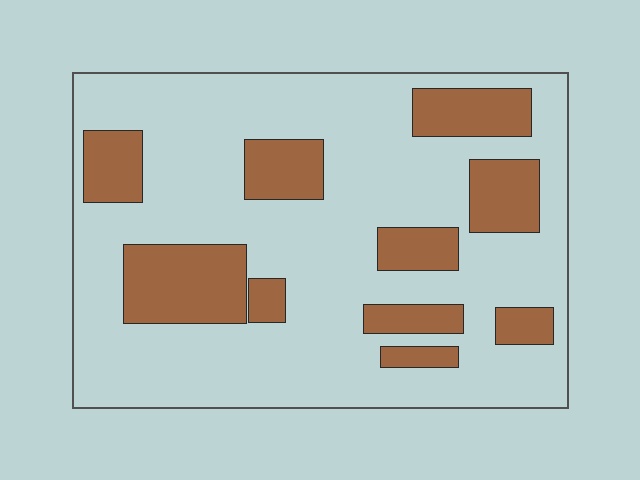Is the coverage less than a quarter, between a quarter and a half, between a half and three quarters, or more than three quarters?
Between a quarter and a half.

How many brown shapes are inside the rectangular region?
10.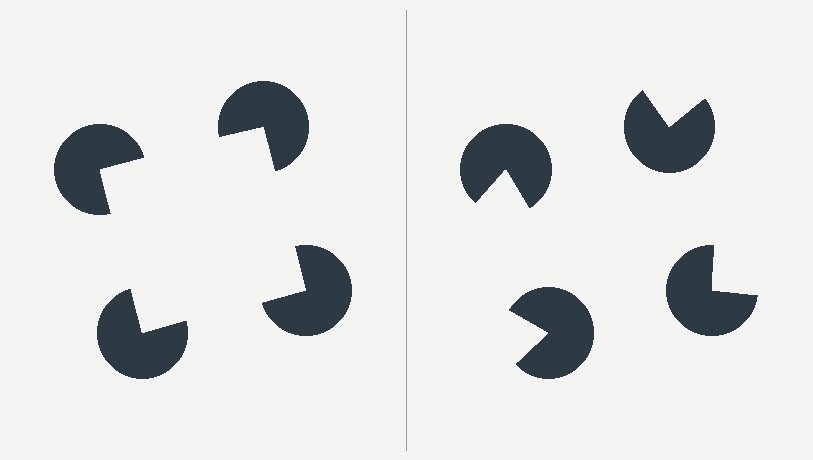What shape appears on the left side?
An illusory square.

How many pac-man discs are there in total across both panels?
8 — 4 on each side.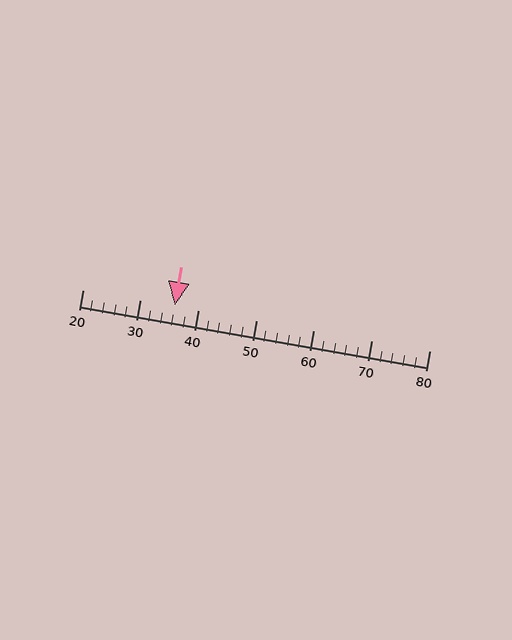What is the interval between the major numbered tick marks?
The major tick marks are spaced 10 units apart.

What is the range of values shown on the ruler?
The ruler shows values from 20 to 80.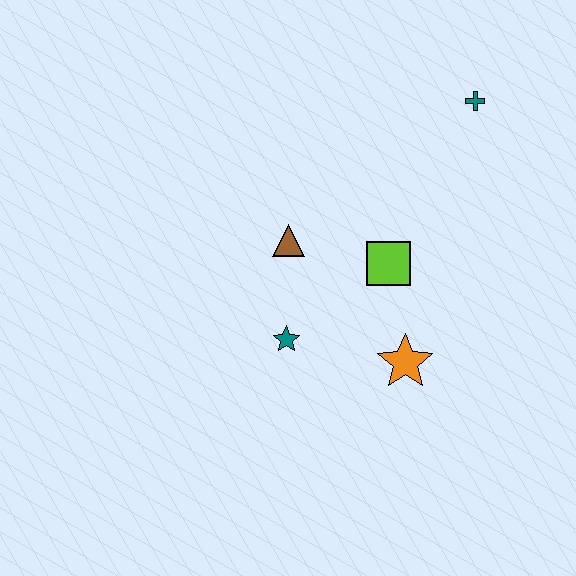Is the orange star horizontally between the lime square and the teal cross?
Yes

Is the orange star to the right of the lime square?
Yes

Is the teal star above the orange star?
Yes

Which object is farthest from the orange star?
The teal cross is farthest from the orange star.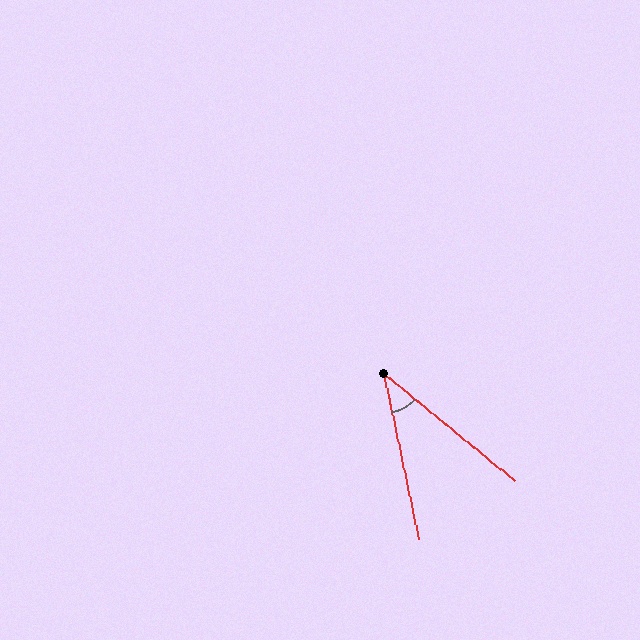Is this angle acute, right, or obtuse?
It is acute.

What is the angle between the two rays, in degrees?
Approximately 39 degrees.